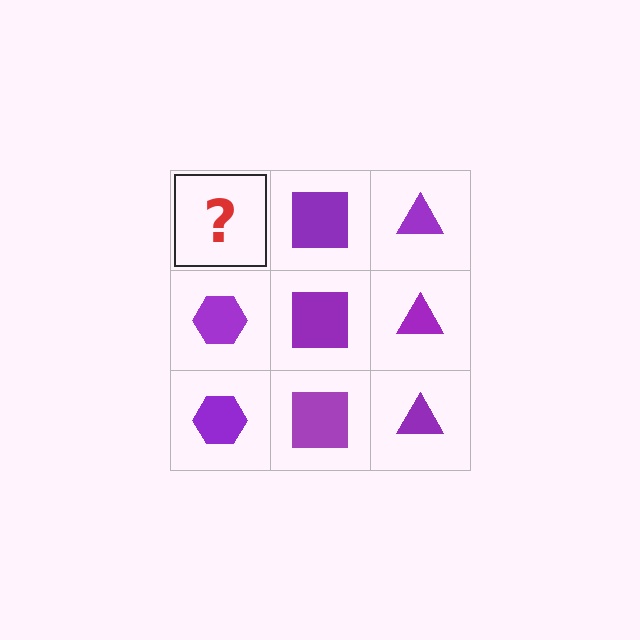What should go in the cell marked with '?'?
The missing cell should contain a purple hexagon.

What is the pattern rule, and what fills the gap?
The rule is that each column has a consistent shape. The gap should be filled with a purple hexagon.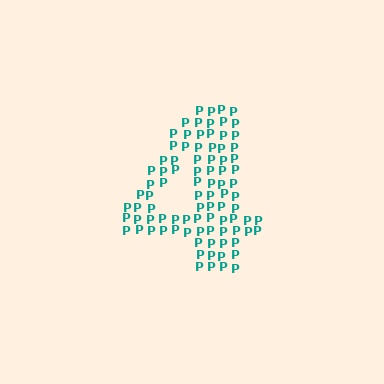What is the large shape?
The large shape is the digit 4.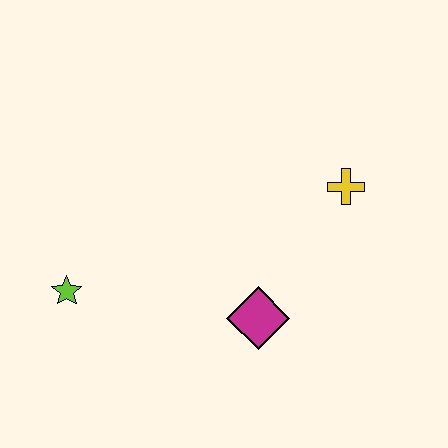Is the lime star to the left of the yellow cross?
Yes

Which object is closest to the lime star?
The magenta diamond is closest to the lime star.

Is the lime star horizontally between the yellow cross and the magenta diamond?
No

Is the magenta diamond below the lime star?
Yes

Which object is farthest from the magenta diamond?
The lime star is farthest from the magenta diamond.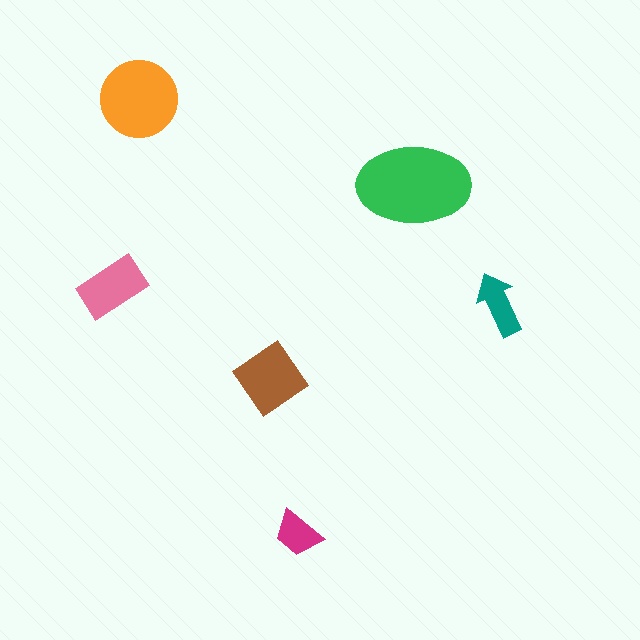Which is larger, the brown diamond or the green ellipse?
The green ellipse.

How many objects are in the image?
There are 6 objects in the image.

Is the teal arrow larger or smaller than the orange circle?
Smaller.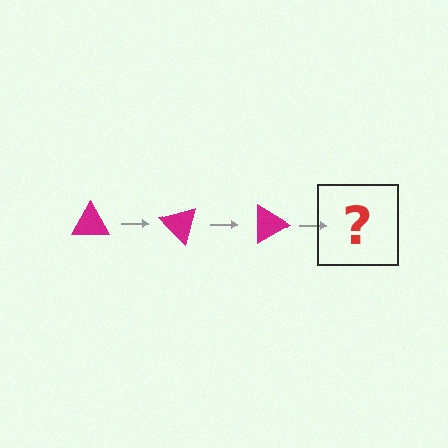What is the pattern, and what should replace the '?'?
The pattern is that the triangle rotates 45 degrees each step. The '?' should be a magenta triangle rotated 135 degrees.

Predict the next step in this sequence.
The next step is a magenta triangle rotated 135 degrees.